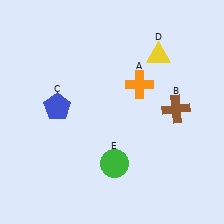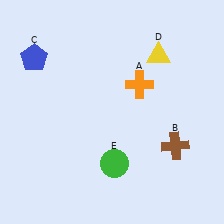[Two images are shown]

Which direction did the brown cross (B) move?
The brown cross (B) moved down.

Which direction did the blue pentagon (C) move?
The blue pentagon (C) moved up.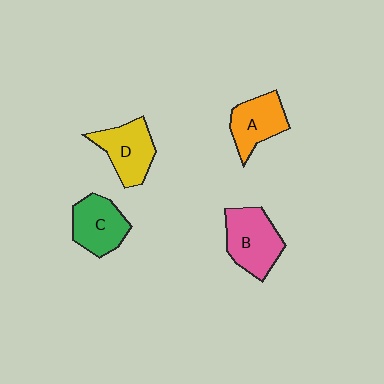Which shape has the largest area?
Shape B (pink).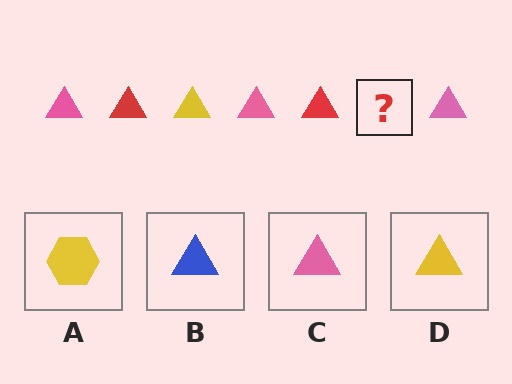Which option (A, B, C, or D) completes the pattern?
D.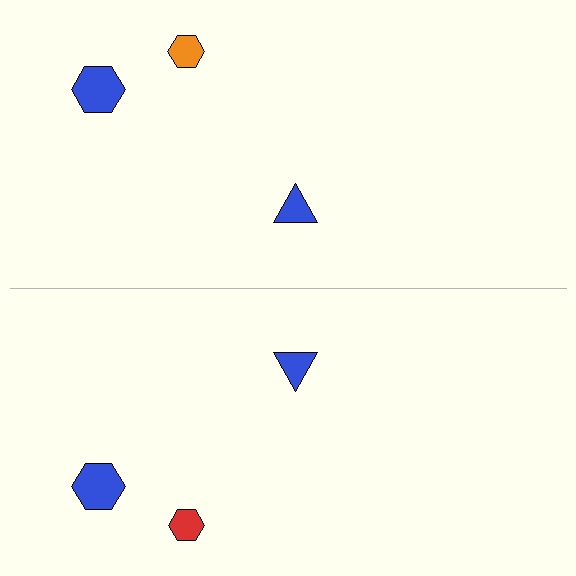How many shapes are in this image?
There are 6 shapes in this image.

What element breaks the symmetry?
The red hexagon on the bottom side breaks the symmetry — its mirror counterpart is orange.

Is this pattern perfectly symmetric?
No, the pattern is not perfectly symmetric. The red hexagon on the bottom side breaks the symmetry — its mirror counterpart is orange.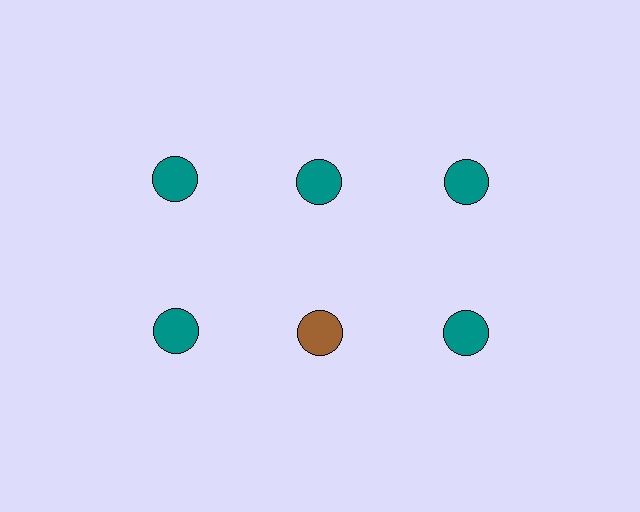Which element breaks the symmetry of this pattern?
The brown circle in the second row, second from left column breaks the symmetry. All other shapes are teal circles.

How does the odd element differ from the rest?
It has a different color: brown instead of teal.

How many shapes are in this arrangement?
There are 6 shapes arranged in a grid pattern.